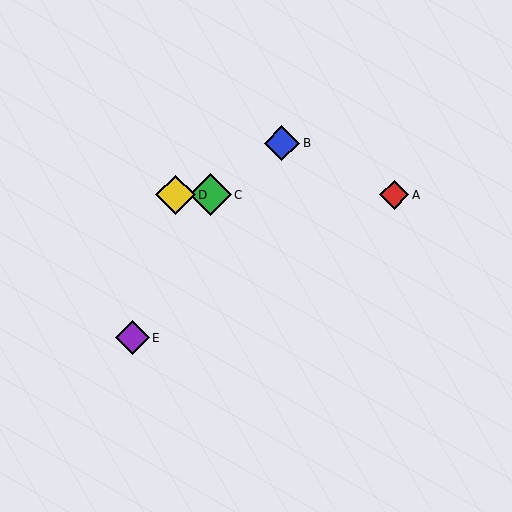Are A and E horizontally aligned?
No, A is at y≈195 and E is at y≈338.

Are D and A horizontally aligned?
Yes, both are at y≈195.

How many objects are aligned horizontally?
3 objects (A, C, D) are aligned horizontally.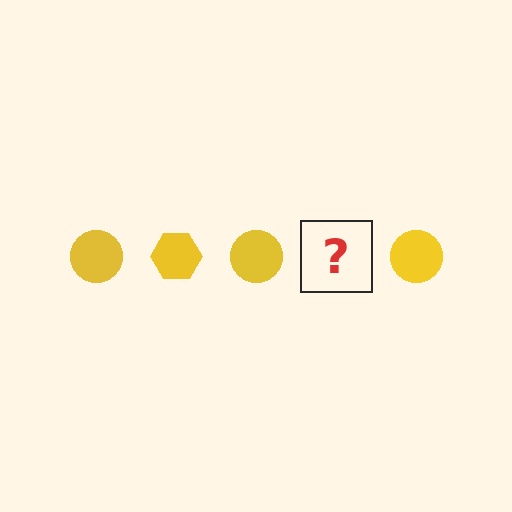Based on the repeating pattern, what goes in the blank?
The blank should be a yellow hexagon.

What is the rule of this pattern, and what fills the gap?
The rule is that the pattern cycles through circle, hexagon shapes in yellow. The gap should be filled with a yellow hexagon.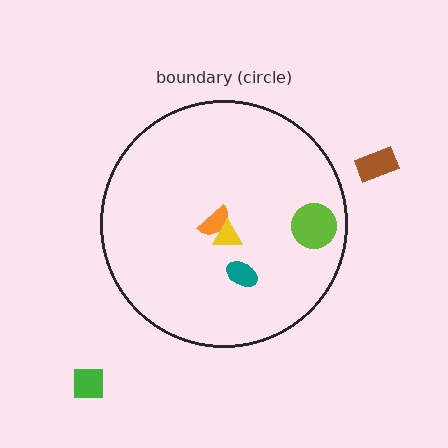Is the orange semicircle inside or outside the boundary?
Inside.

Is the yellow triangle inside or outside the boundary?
Inside.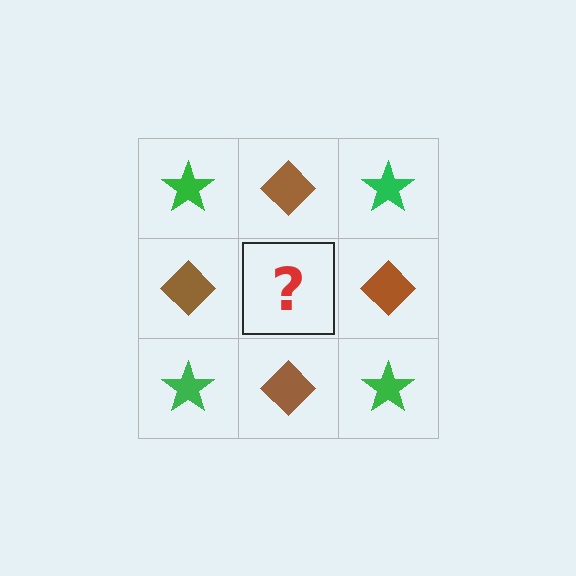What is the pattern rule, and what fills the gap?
The rule is that it alternates green star and brown diamond in a checkerboard pattern. The gap should be filled with a green star.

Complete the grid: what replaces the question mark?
The question mark should be replaced with a green star.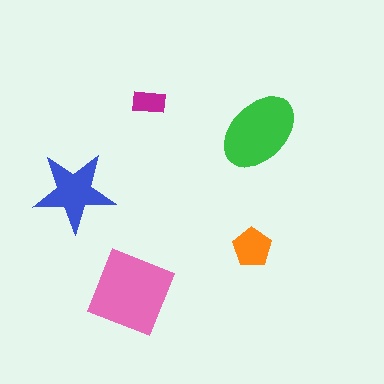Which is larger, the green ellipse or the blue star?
The green ellipse.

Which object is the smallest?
The magenta rectangle.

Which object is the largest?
The pink diamond.